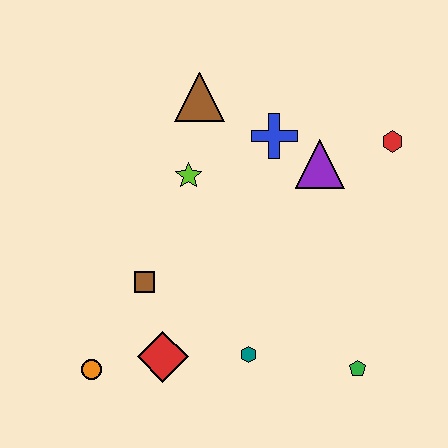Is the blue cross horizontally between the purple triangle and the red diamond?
Yes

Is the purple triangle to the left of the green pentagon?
Yes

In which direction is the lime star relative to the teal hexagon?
The lime star is above the teal hexagon.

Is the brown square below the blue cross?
Yes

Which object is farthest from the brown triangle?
The green pentagon is farthest from the brown triangle.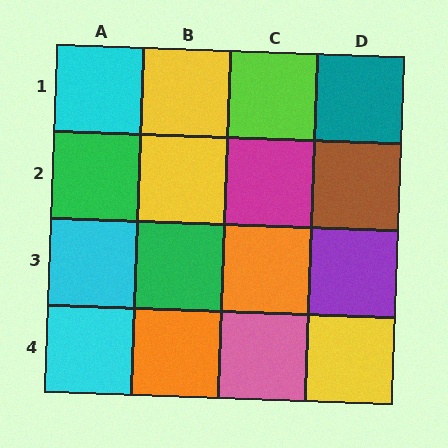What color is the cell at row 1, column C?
Lime.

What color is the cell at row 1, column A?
Cyan.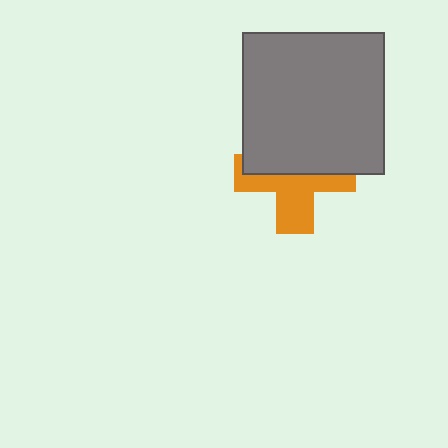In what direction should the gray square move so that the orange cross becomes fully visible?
The gray square should move up. That is the shortest direction to clear the overlap and leave the orange cross fully visible.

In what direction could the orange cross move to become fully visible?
The orange cross could move down. That would shift it out from behind the gray square entirely.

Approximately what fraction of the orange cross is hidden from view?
Roughly 52% of the orange cross is hidden behind the gray square.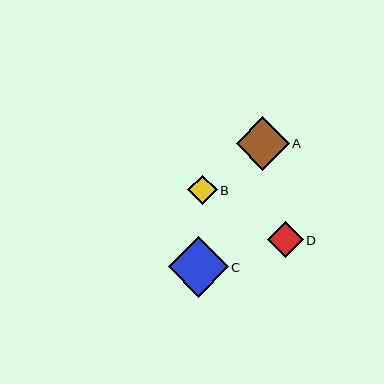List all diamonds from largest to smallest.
From largest to smallest: C, A, D, B.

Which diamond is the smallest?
Diamond B is the smallest with a size of approximately 29 pixels.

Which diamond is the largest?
Diamond C is the largest with a size of approximately 60 pixels.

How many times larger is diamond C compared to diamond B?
Diamond C is approximately 2.0 times the size of diamond B.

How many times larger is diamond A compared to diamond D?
Diamond A is approximately 1.5 times the size of diamond D.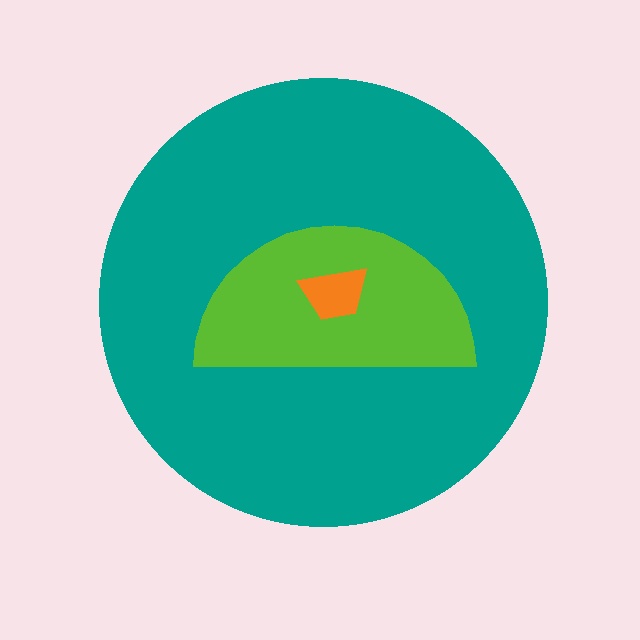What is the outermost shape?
The teal circle.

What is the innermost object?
The orange trapezoid.